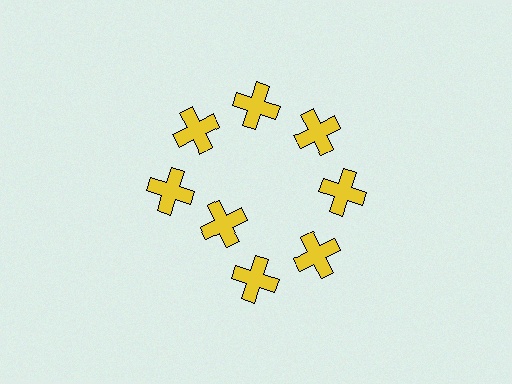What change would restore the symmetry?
The symmetry would be restored by moving it outward, back onto the ring so that all 8 crosses sit at equal angles and equal distance from the center.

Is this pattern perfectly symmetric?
No. The 8 yellow crosses are arranged in a ring, but one element near the 8 o'clock position is pulled inward toward the center, breaking the 8-fold rotational symmetry.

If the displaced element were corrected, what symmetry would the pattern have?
It would have 8-fold rotational symmetry — the pattern would map onto itself every 45 degrees.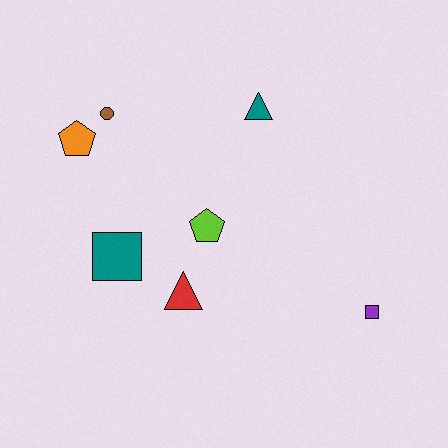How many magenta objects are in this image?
There are no magenta objects.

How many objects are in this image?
There are 7 objects.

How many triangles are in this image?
There are 2 triangles.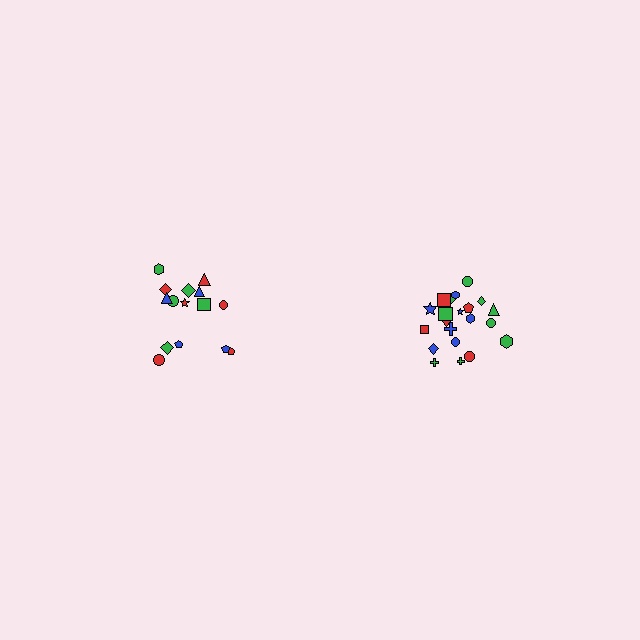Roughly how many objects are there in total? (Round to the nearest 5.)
Roughly 35 objects in total.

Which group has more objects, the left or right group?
The right group.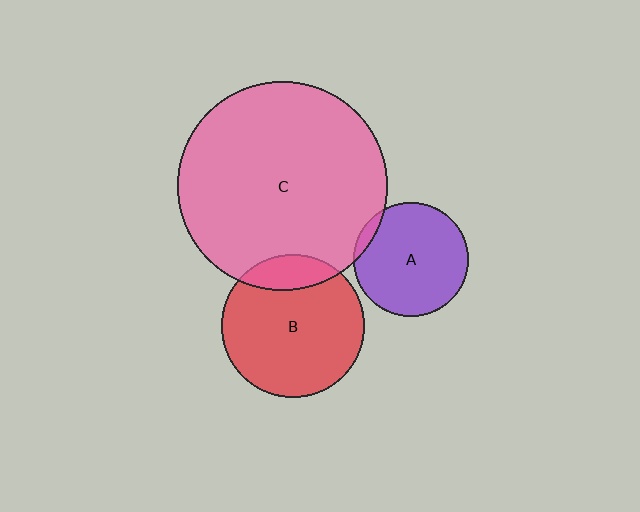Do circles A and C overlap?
Yes.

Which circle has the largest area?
Circle C (pink).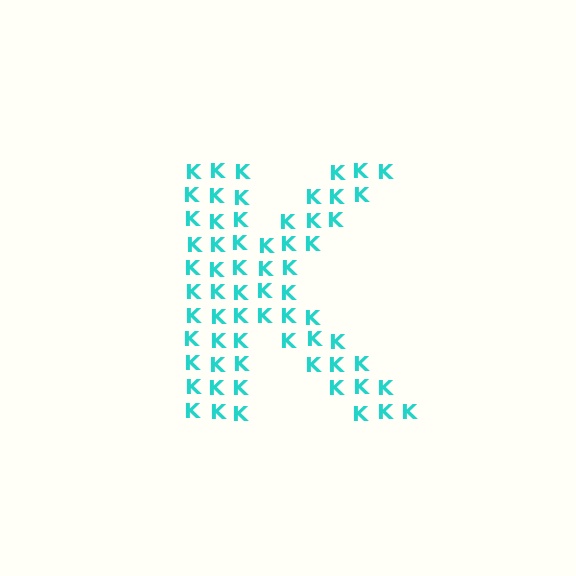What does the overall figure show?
The overall figure shows the letter K.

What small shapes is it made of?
It is made of small letter K's.